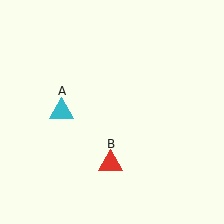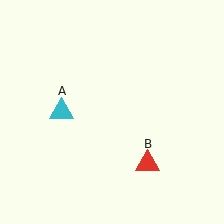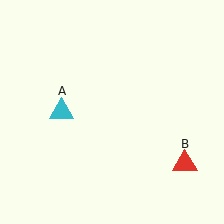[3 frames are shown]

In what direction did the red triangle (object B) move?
The red triangle (object B) moved right.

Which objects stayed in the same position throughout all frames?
Cyan triangle (object A) remained stationary.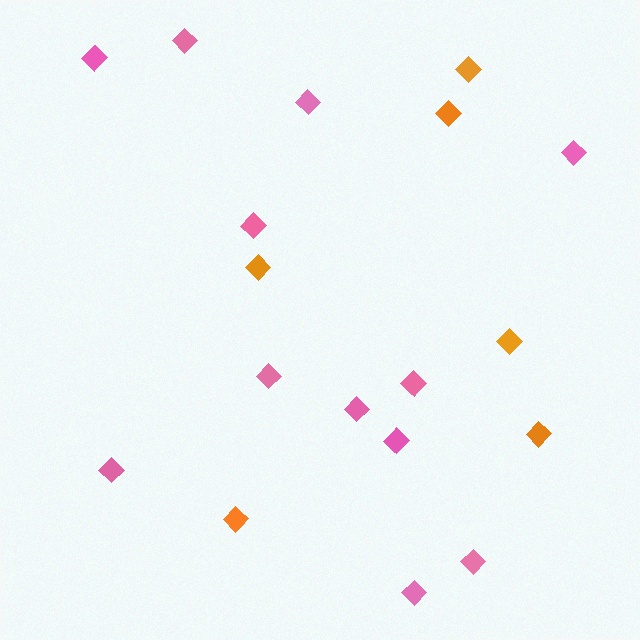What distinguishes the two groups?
There are 2 groups: one group of pink diamonds (12) and one group of orange diamonds (6).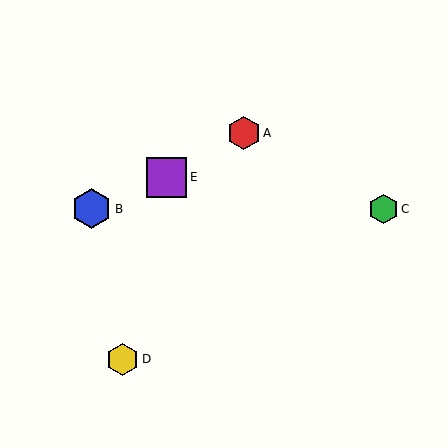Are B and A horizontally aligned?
No, B is at y≈209 and A is at y≈133.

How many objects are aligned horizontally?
2 objects (B, C) are aligned horizontally.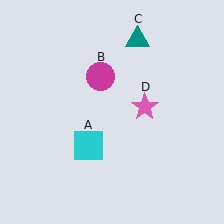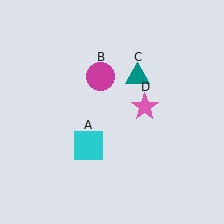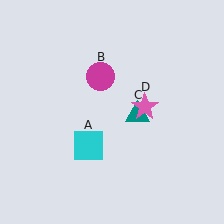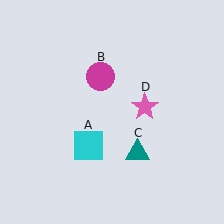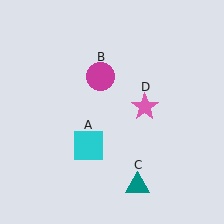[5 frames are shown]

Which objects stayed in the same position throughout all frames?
Cyan square (object A) and magenta circle (object B) and pink star (object D) remained stationary.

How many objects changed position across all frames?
1 object changed position: teal triangle (object C).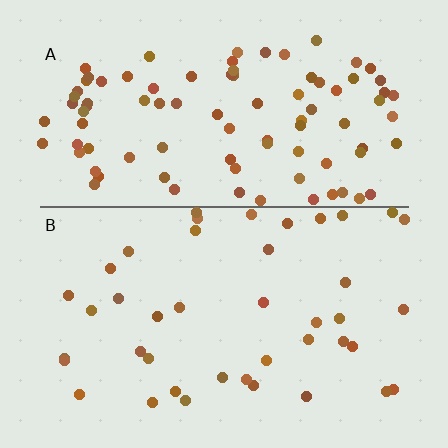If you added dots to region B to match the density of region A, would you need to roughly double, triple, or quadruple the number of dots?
Approximately double.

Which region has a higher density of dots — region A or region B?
A (the top).